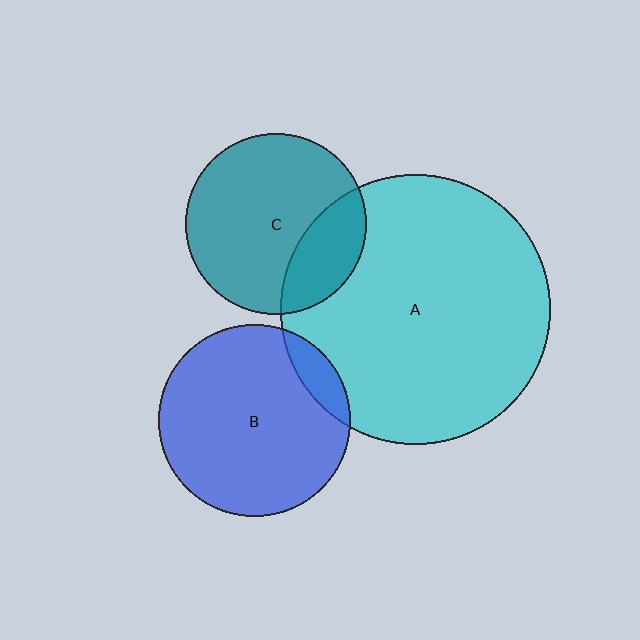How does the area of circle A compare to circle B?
Approximately 2.0 times.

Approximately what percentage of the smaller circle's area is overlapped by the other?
Approximately 10%.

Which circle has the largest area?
Circle A (cyan).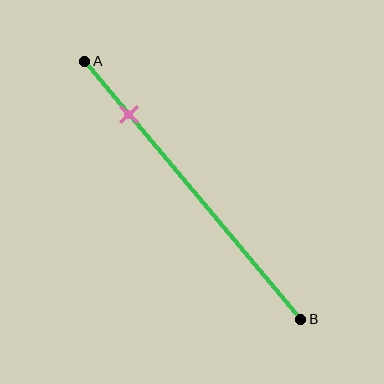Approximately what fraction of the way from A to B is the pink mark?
The pink mark is approximately 20% of the way from A to B.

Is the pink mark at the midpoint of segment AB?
No, the mark is at about 20% from A, not at the 50% midpoint.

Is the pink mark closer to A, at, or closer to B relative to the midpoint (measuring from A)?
The pink mark is closer to point A than the midpoint of segment AB.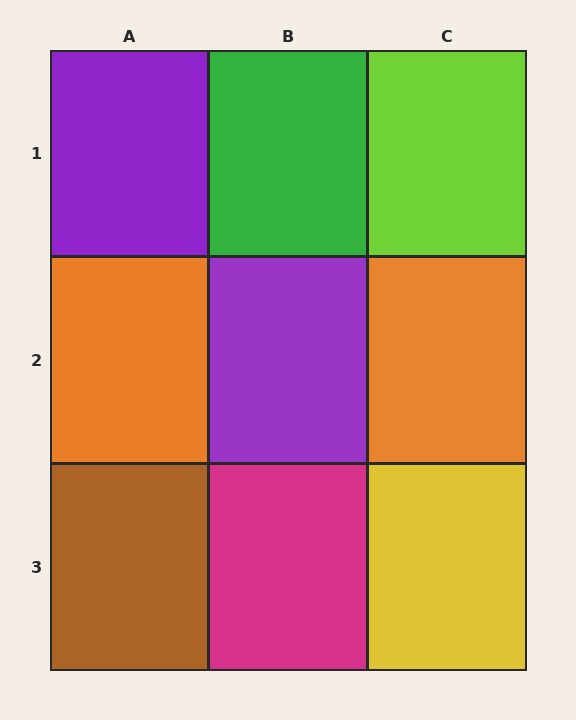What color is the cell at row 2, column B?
Purple.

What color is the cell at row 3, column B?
Magenta.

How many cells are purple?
2 cells are purple.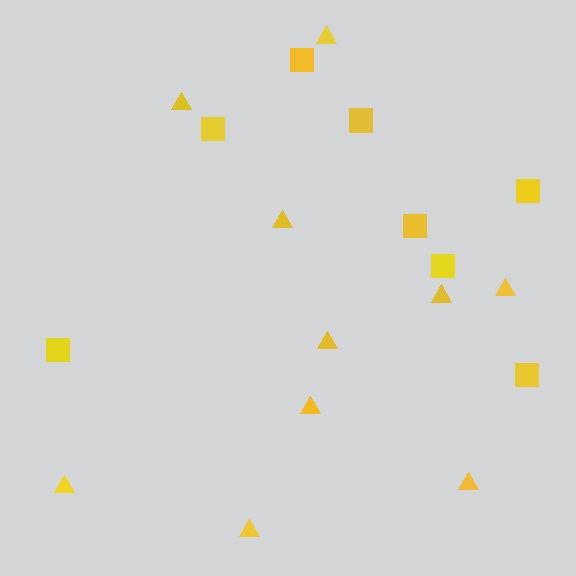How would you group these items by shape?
There are 2 groups: one group of triangles (10) and one group of squares (8).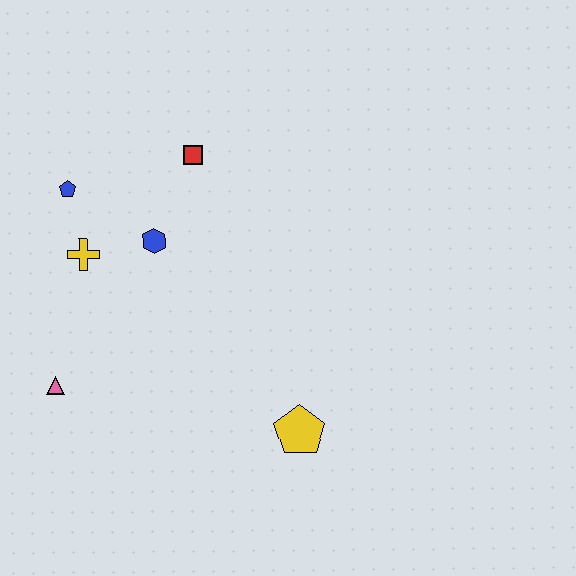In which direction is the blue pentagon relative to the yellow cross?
The blue pentagon is above the yellow cross.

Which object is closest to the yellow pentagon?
The blue hexagon is closest to the yellow pentagon.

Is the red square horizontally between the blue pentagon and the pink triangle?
No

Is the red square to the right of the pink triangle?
Yes